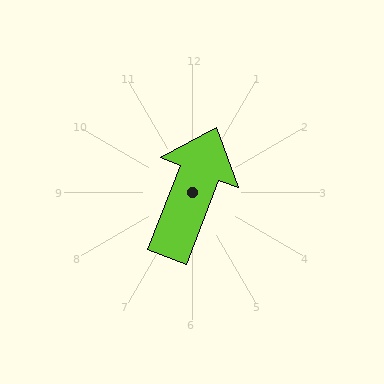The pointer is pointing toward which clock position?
Roughly 1 o'clock.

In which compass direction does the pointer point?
North.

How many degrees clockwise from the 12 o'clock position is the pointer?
Approximately 21 degrees.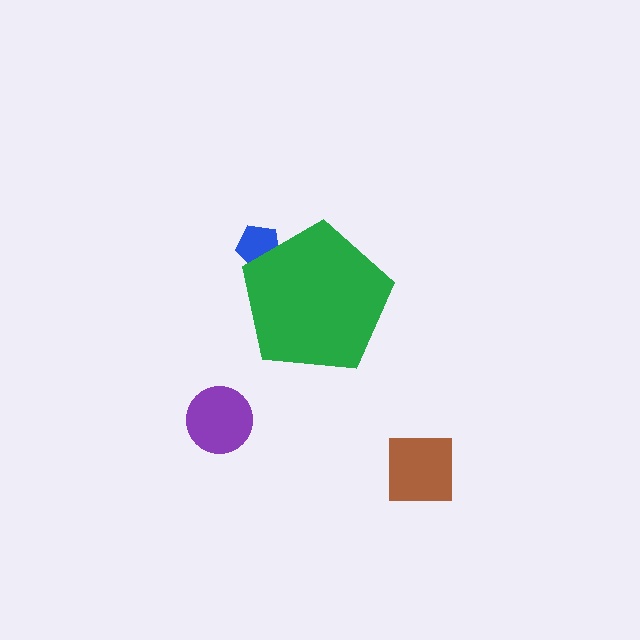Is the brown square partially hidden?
No, the brown square is fully visible.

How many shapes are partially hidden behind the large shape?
1 shape is partially hidden.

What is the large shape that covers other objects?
A green pentagon.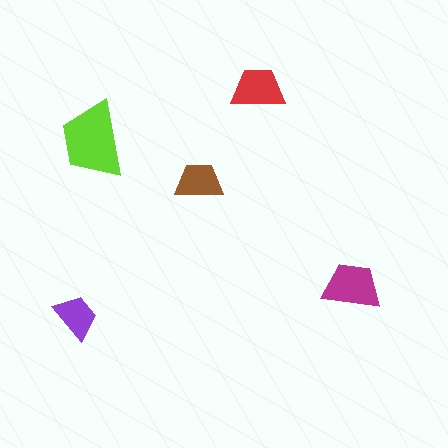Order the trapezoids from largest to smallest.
the lime one, the magenta one, the red one, the brown one, the purple one.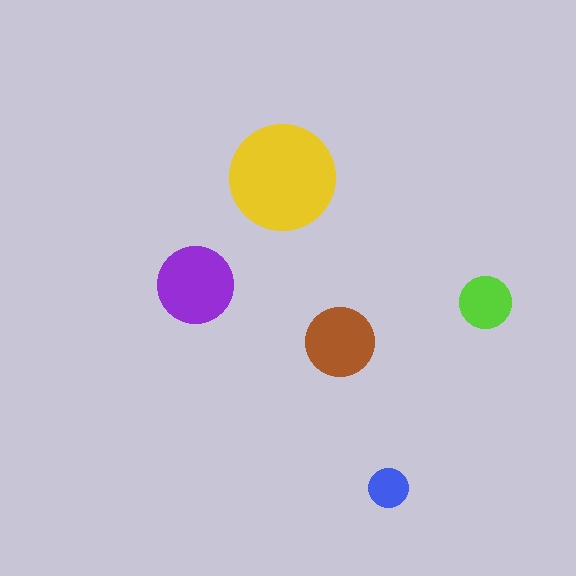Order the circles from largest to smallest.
the yellow one, the purple one, the brown one, the lime one, the blue one.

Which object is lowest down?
The blue circle is bottommost.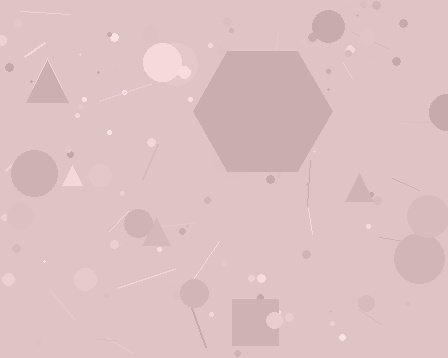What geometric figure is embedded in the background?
A hexagon is embedded in the background.